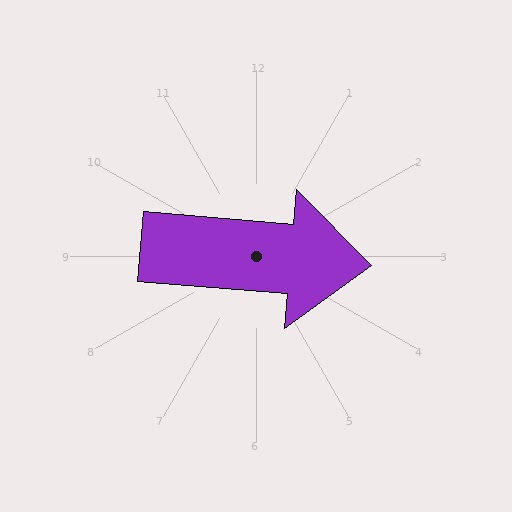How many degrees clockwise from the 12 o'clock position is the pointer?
Approximately 95 degrees.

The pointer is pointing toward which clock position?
Roughly 3 o'clock.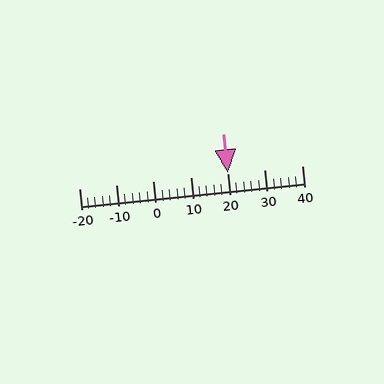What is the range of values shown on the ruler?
The ruler shows values from -20 to 40.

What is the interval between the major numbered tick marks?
The major tick marks are spaced 10 units apart.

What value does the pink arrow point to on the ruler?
The pink arrow points to approximately 20.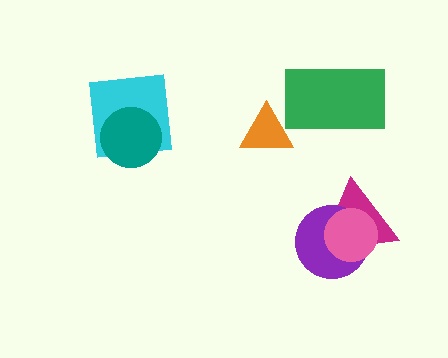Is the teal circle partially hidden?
No, no other shape covers it.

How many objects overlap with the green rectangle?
0 objects overlap with the green rectangle.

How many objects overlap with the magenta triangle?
2 objects overlap with the magenta triangle.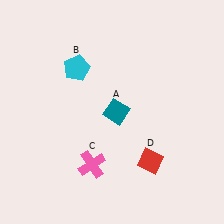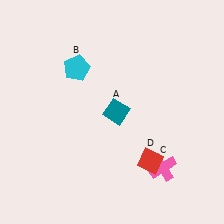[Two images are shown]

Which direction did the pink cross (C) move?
The pink cross (C) moved right.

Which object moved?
The pink cross (C) moved right.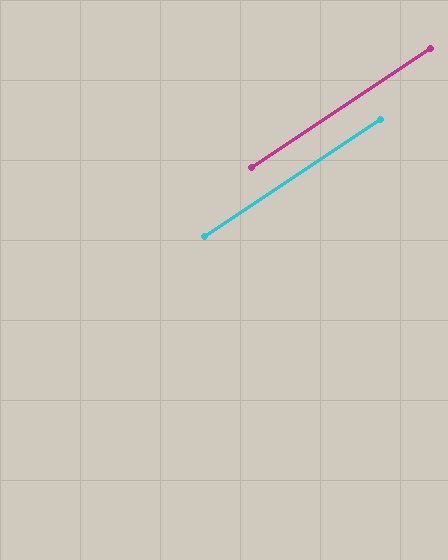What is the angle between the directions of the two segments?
Approximately 0 degrees.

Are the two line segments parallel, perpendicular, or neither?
Parallel — their directions differ by only 0.2°.